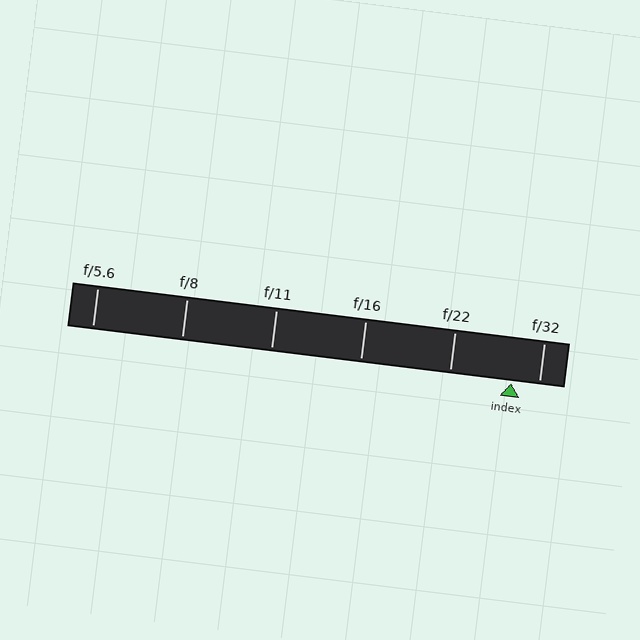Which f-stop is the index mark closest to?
The index mark is closest to f/32.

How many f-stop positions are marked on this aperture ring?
There are 6 f-stop positions marked.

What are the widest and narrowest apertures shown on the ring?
The widest aperture shown is f/5.6 and the narrowest is f/32.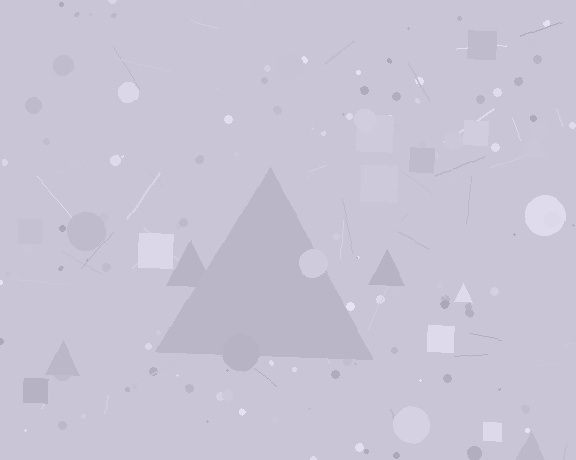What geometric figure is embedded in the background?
A triangle is embedded in the background.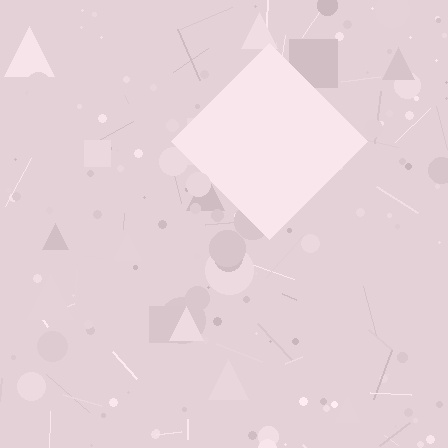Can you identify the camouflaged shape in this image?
The camouflaged shape is a diamond.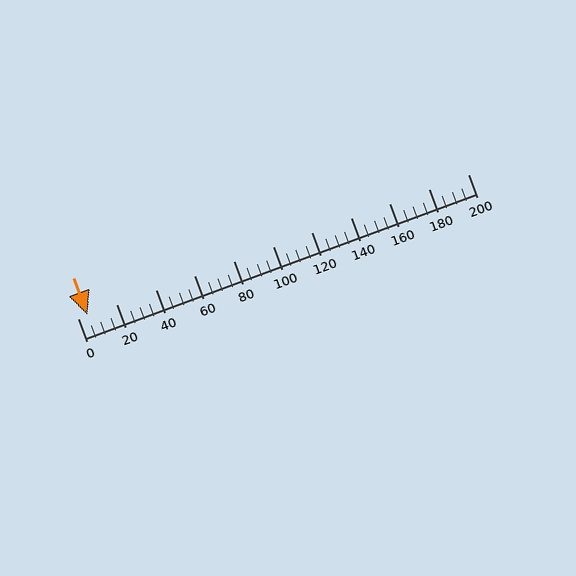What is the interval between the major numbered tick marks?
The major tick marks are spaced 20 units apart.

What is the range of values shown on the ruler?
The ruler shows values from 0 to 200.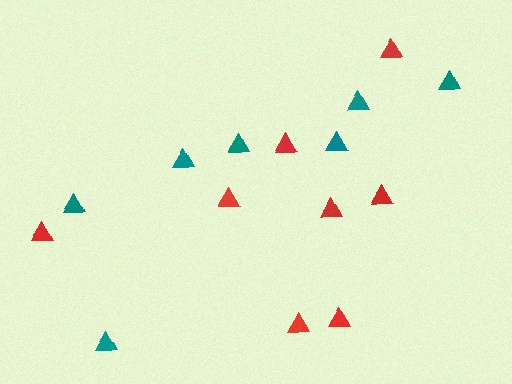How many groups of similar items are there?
There are 2 groups: one group of teal triangles (7) and one group of red triangles (8).